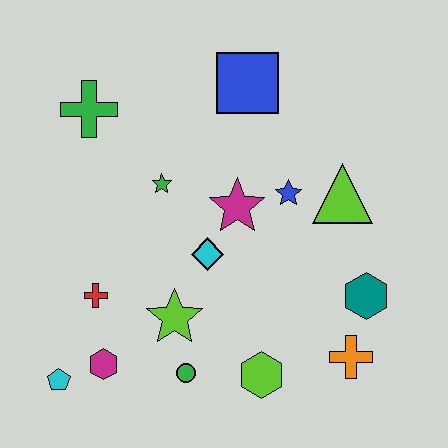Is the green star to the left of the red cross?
No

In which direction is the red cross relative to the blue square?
The red cross is below the blue square.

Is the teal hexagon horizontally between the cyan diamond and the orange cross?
No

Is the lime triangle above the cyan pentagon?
Yes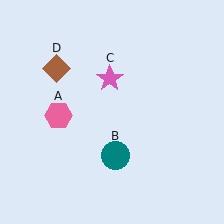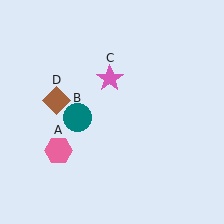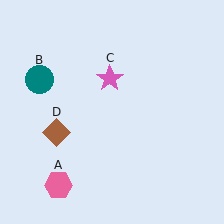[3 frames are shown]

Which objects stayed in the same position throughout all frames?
Pink star (object C) remained stationary.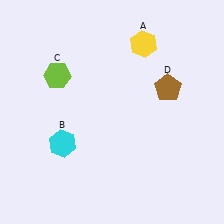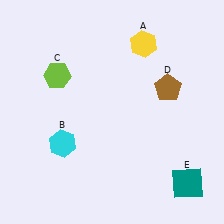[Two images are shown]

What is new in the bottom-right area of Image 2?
A teal square (E) was added in the bottom-right area of Image 2.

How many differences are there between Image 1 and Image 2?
There is 1 difference between the two images.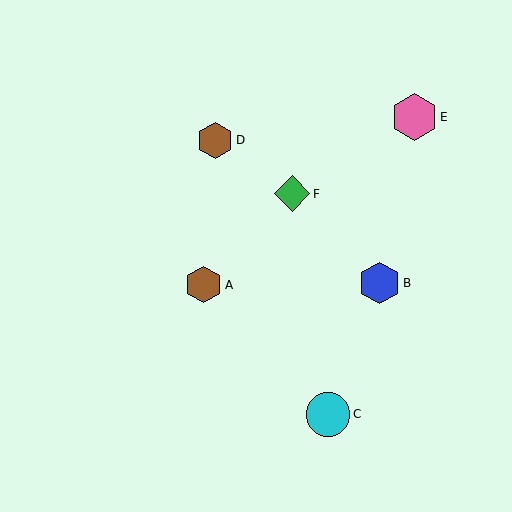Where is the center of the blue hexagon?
The center of the blue hexagon is at (380, 283).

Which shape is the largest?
The pink hexagon (labeled E) is the largest.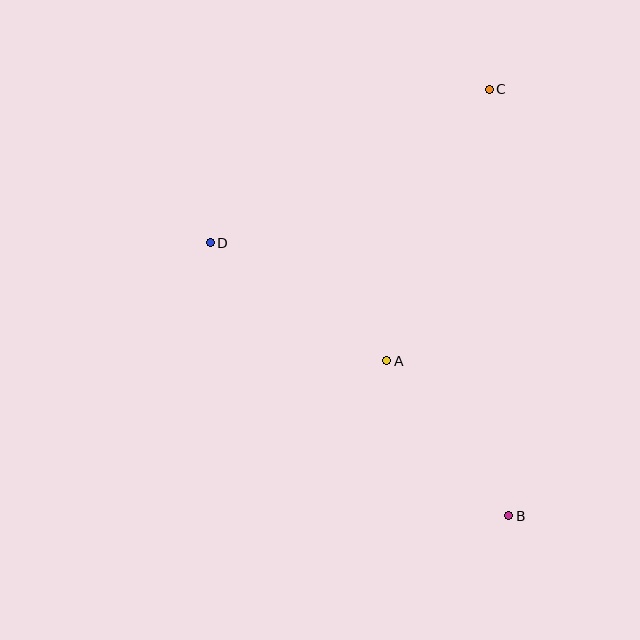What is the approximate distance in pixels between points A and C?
The distance between A and C is approximately 290 pixels.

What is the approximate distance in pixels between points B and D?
The distance between B and D is approximately 404 pixels.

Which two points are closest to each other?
Points A and B are closest to each other.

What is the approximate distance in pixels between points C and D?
The distance between C and D is approximately 319 pixels.